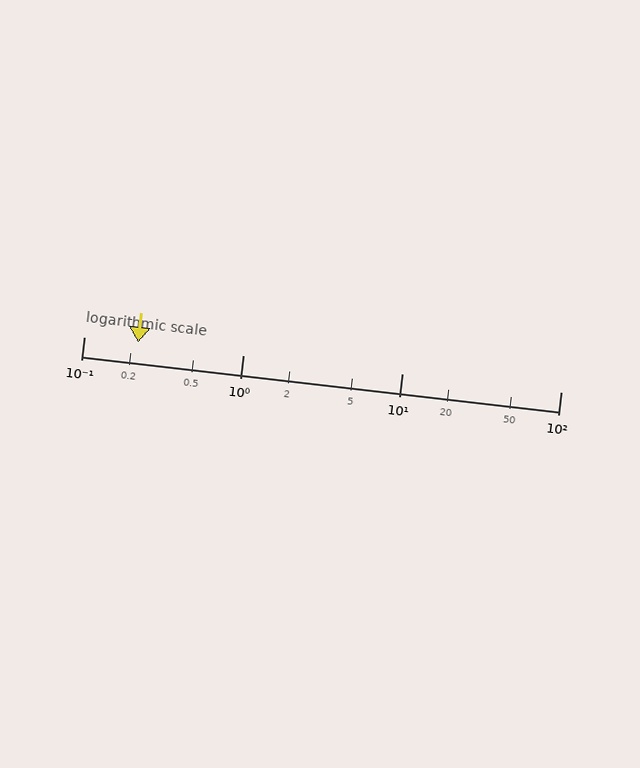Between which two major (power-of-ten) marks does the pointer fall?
The pointer is between 0.1 and 1.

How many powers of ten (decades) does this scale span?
The scale spans 3 decades, from 0.1 to 100.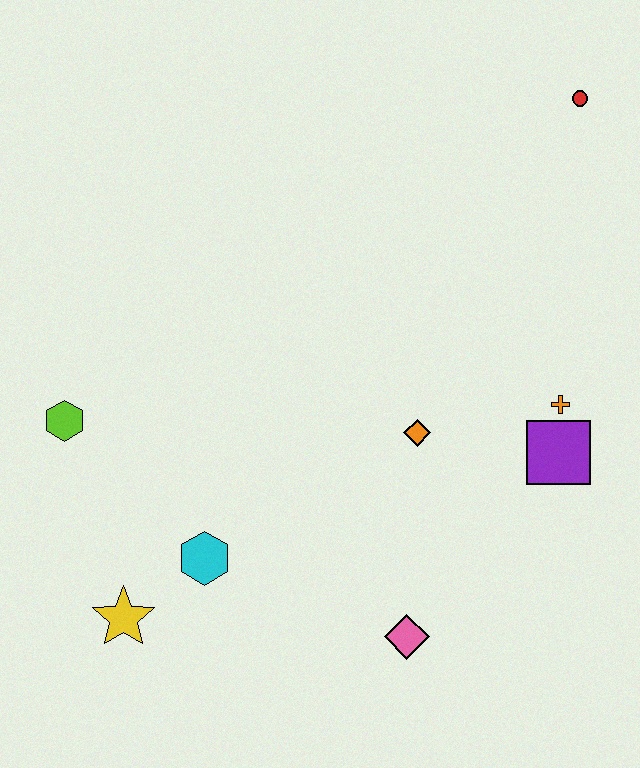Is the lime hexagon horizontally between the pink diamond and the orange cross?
No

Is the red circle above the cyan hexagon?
Yes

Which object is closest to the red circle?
The orange cross is closest to the red circle.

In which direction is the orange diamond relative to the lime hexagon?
The orange diamond is to the right of the lime hexagon.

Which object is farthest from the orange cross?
The lime hexagon is farthest from the orange cross.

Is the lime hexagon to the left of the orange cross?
Yes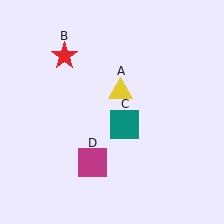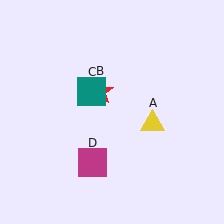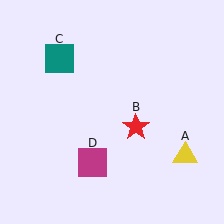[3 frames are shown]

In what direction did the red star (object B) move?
The red star (object B) moved down and to the right.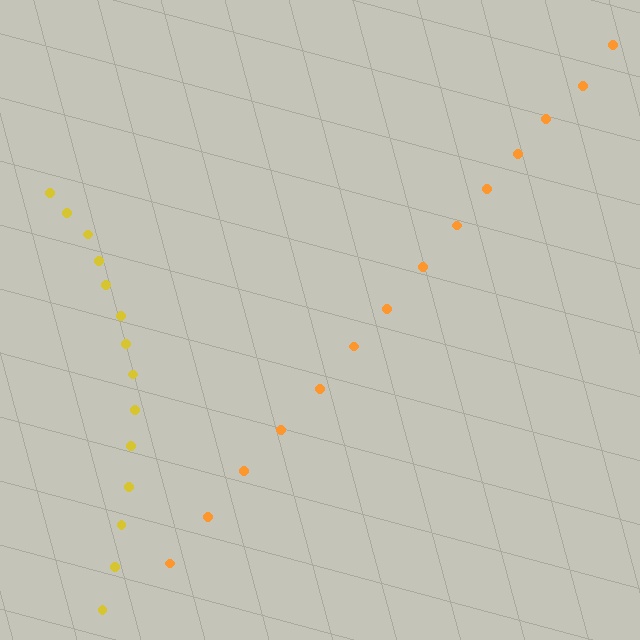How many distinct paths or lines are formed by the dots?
There are 2 distinct paths.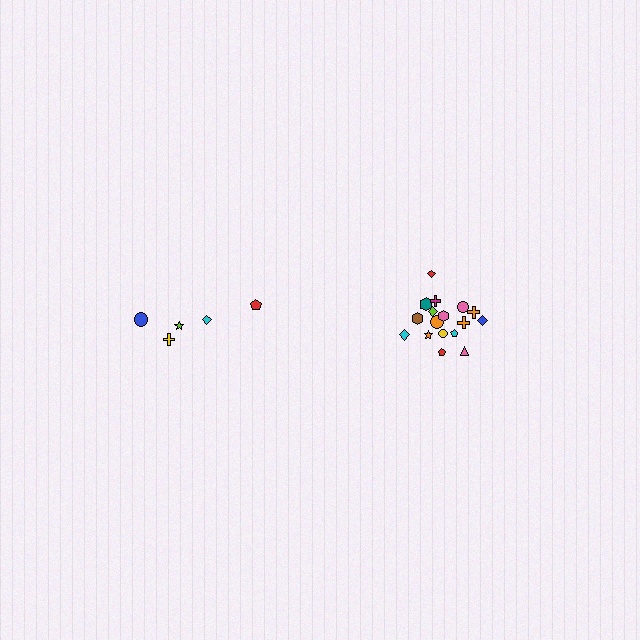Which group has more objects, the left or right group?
The right group.